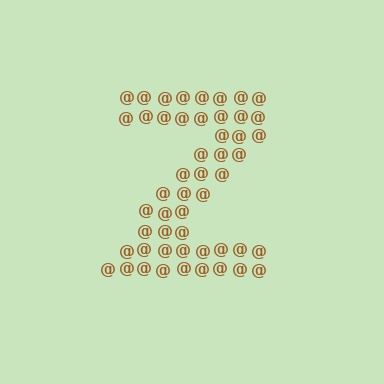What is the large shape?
The large shape is the letter Z.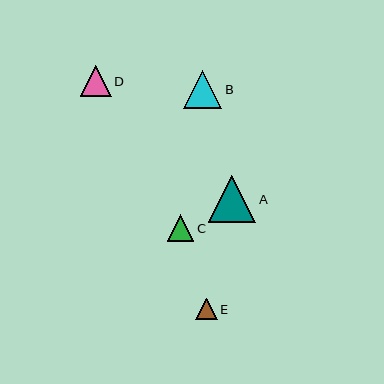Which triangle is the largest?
Triangle A is the largest with a size of approximately 47 pixels.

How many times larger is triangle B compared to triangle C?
Triangle B is approximately 1.4 times the size of triangle C.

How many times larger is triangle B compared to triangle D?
Triangle B is approximately 1.2 times the size of triangle D.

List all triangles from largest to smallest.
From largest to smallest: A, B, D, C, E.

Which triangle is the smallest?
Triangle E is the smallest with a size of approximately 21 pixels.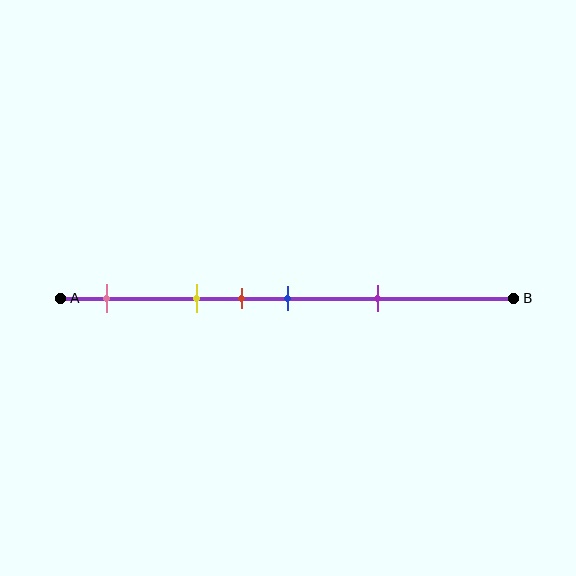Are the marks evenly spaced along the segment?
No, the marks are not evenly spaced.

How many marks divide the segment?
There are 5 marks dividing the segment.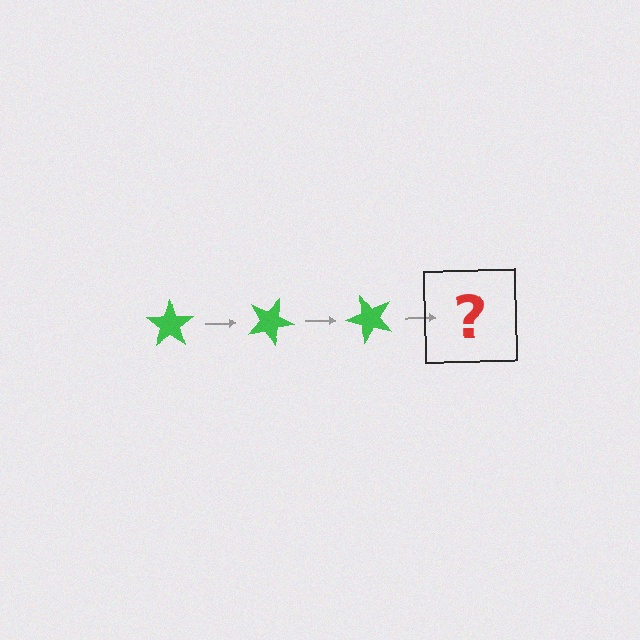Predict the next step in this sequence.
The next step is a green star rotated 75 degrees.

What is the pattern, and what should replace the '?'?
The pattern is that the star rotates 25 degrees each step. The '?' should be a green star rotated 75 degrees.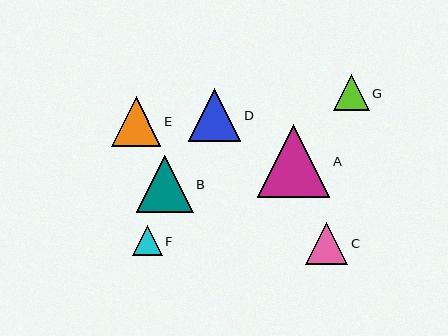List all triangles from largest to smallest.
From largest to smallest: A, B, D, E, C, G, F.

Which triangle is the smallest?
Triangle F is the smallest with a size of approximately 29 pixels.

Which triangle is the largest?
Triangle A is the largest with a size of approximately 73 pixels.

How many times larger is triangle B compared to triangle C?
Triangle B is approximately 1.4 times the size of triangle C.